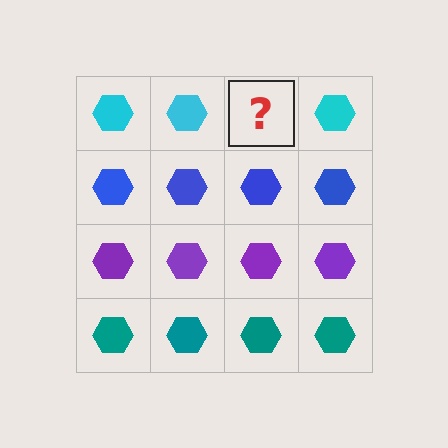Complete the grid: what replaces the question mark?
The question mark should be replaced with a cyan hexagon.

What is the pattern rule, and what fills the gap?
The rule is that each row has a consistent color. The gap should be filled with a cyan hexagon.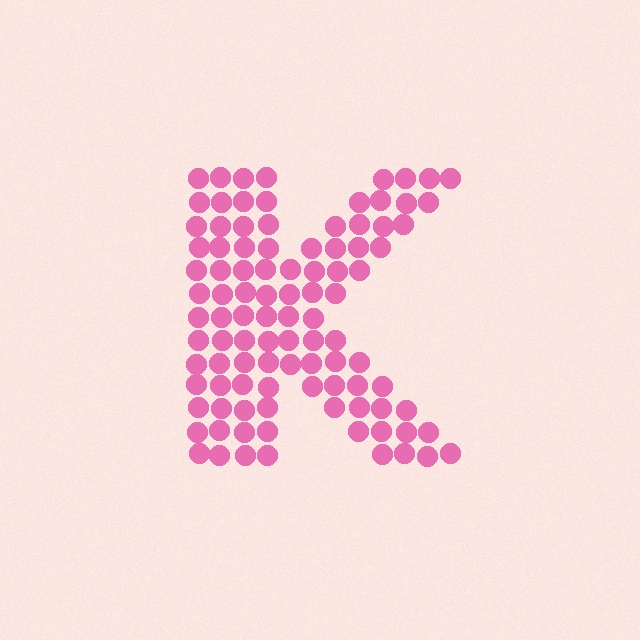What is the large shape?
The large shape is the letter K.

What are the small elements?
The small elements are circles.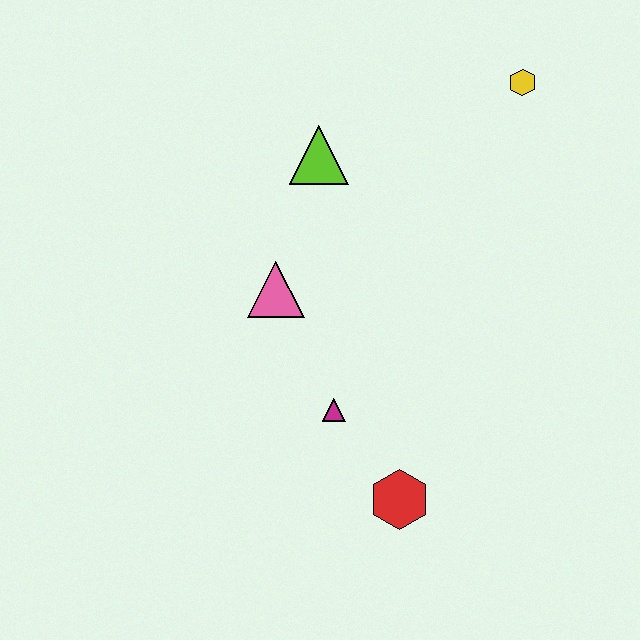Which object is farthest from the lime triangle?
The red hexagon is farthest from the lime triangle.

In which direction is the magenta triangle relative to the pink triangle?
The magenta triangle is below the pink triangle.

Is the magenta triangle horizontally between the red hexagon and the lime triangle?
Yes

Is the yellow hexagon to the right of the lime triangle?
Yes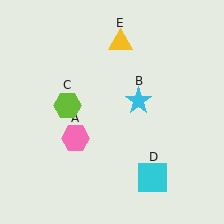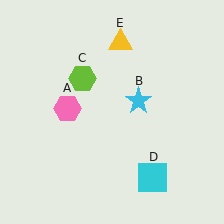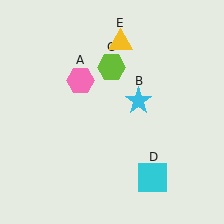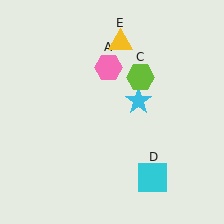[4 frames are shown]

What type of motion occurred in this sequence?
The pink hexagon (object A), lime hexagon (object C) rotated clockwise around the center of the scene.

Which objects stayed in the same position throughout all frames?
Cyan star (object B) and cyan square (object D) and yellow triangle (object E) remained stationary.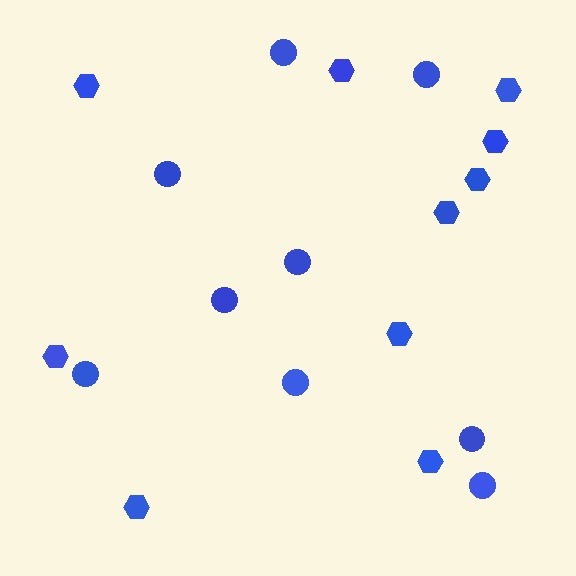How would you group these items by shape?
There are 2 groups: one group of circles (9) and one group of hexagons (10).